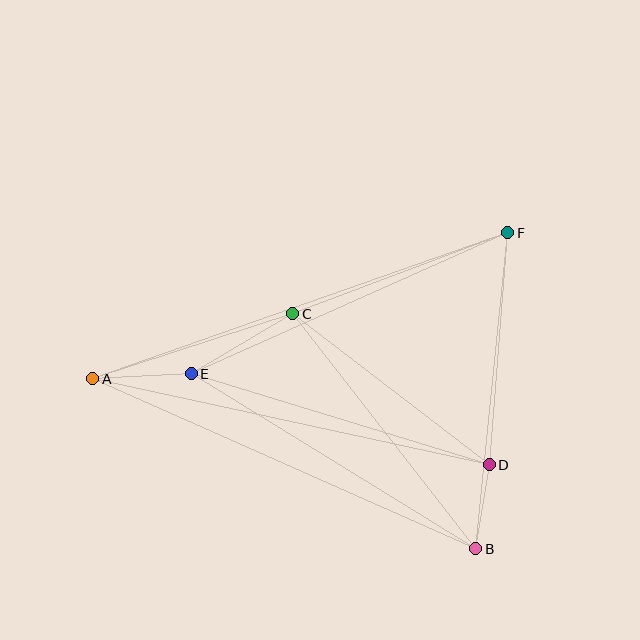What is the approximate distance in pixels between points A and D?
The distance between A and D is approximately 405 pixels.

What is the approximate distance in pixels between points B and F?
The distance between B and F is approximately 318 pixels.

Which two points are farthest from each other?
Points A and F are farthest from each other.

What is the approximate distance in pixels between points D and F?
The distance between D and F is approximately 233 pixels.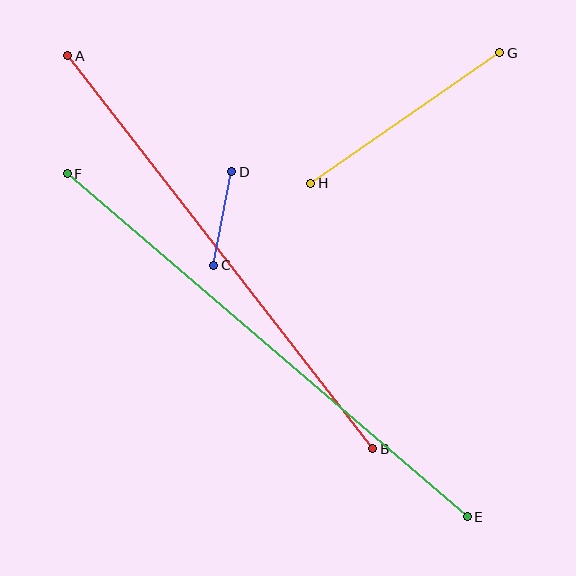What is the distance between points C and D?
The distance is approximately 95 pixels.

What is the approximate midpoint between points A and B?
The midpoint is at approximately (220, 252) pixels.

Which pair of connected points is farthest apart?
Points E and F are farthest apart.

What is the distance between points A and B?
The distance is approximately 497 pixels.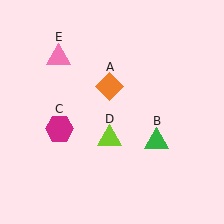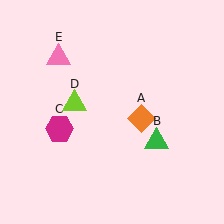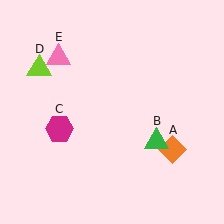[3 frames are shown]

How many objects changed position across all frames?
2 objects changed position: orange diamond (object A), lime triangle (object D).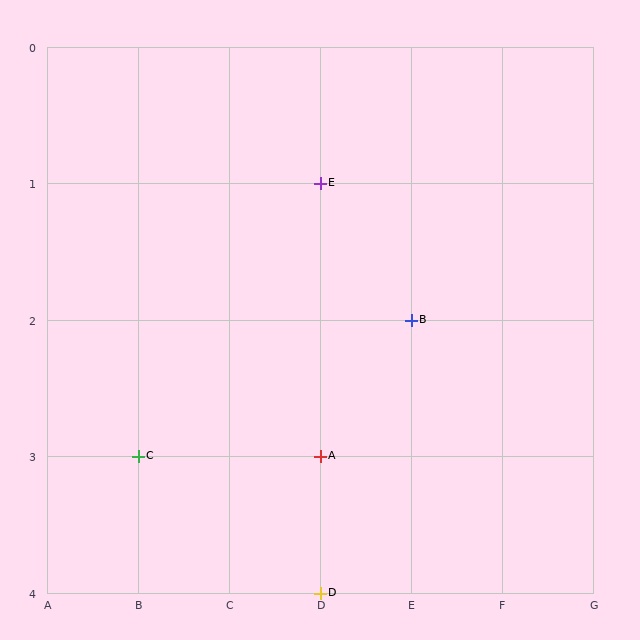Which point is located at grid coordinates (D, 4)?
Point D is at (D, 4).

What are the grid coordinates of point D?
Point D is at grid coordinates (D, 4).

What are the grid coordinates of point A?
Point A is at grid coordinates (D, 3).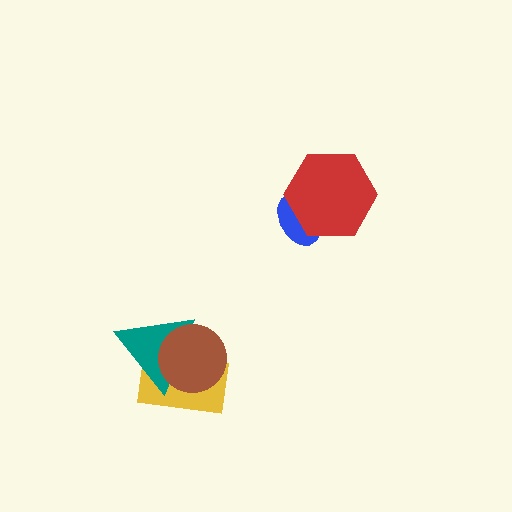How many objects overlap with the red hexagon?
1 object overlaps with the red hexagon.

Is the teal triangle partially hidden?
Yes, it is partially covered by another shape.